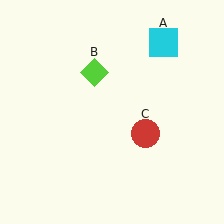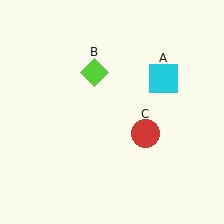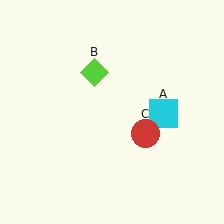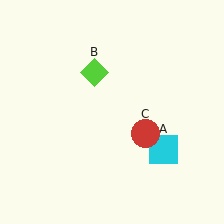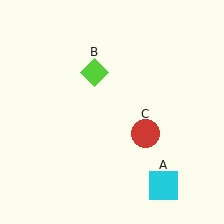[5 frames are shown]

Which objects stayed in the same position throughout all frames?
Lime diamond (object B) and red circle (object C) remained stationary.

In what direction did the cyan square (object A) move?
The cyan square (object A) moved down.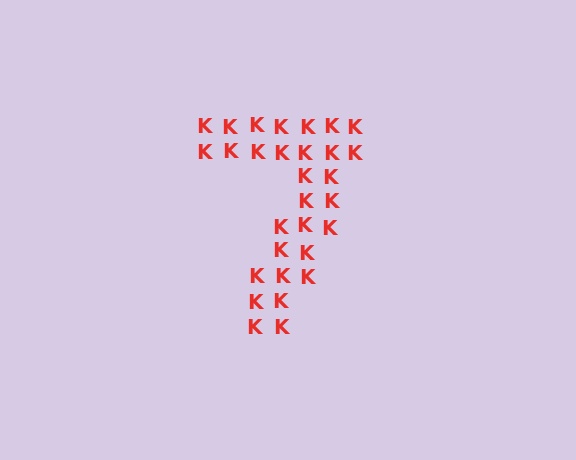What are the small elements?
The small elements are letter K's.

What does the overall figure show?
The overall figure shows the digit 7.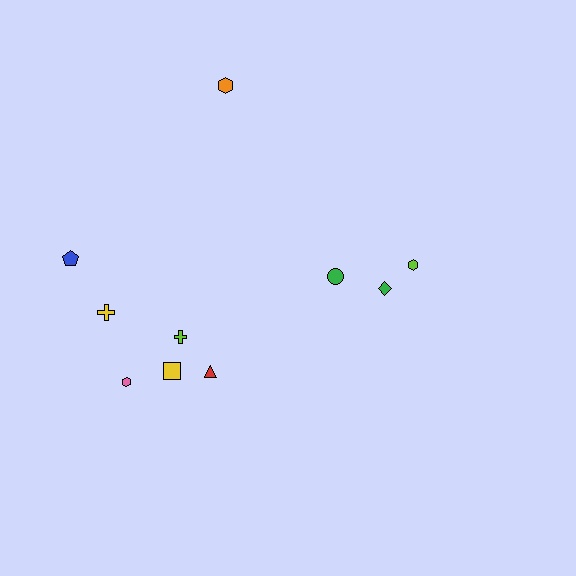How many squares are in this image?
There is 1 square.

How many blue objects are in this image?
There is 1 blue object.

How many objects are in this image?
There are 10 objects.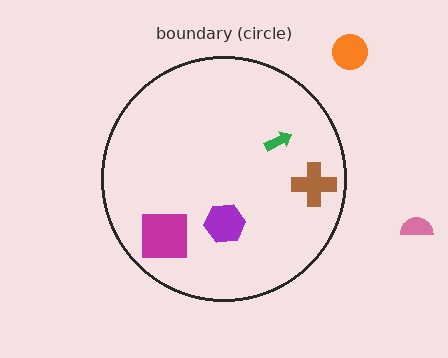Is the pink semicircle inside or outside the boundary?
Outside.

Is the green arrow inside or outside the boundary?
Inside.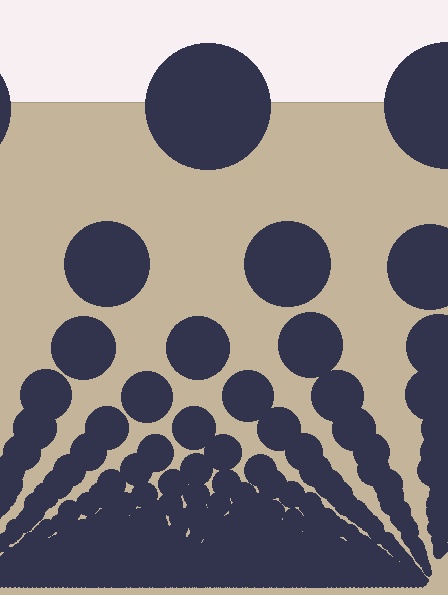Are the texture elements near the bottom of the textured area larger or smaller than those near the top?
Smaller. The gradient is inverted — elements near the bottom are smaller and denser.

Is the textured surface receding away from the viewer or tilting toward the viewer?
The surface appears to tilt toward the viewer. Texture elements get larger and sparser toward the top.